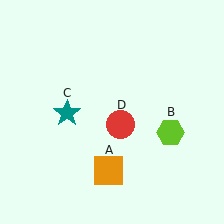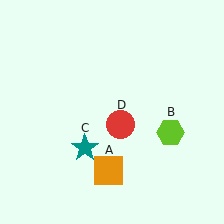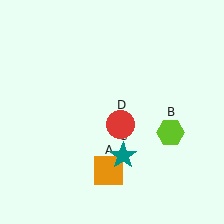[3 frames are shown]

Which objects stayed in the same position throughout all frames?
Orange square (object A) and lime hexagon (object B) and red circle (object D) remained stationary.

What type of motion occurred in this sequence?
The teal star (object C) rotated counterclockwise around the center of the scene.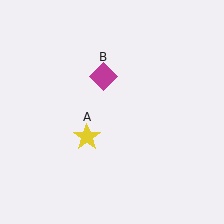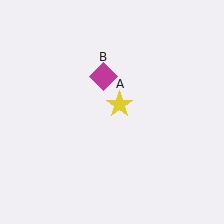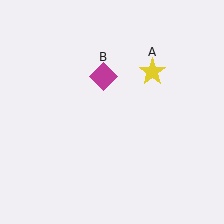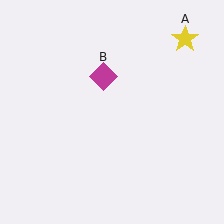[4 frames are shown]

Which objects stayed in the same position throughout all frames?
Magenta diamond (object B) remained stationary.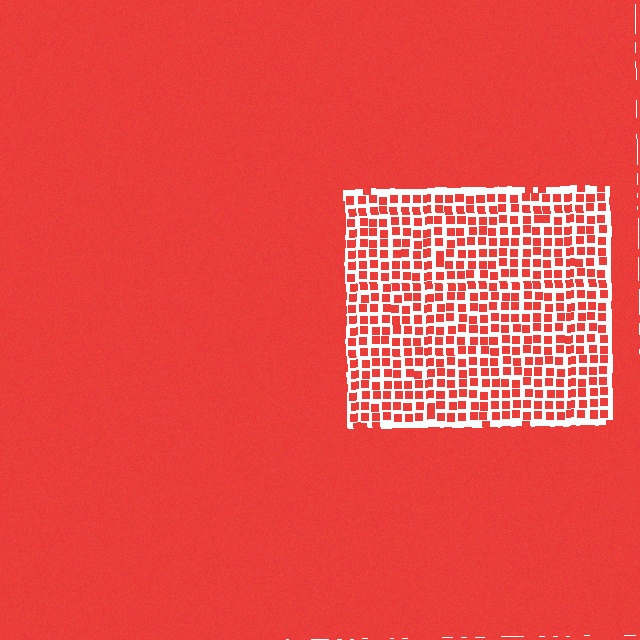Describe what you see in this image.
The image contains small red elements arranged at two different densities. A rectangle-shaped region is visible where the elements are less densely packed than the surrounding area.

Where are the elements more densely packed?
The elements are more densely packed outside the rectangle boundary.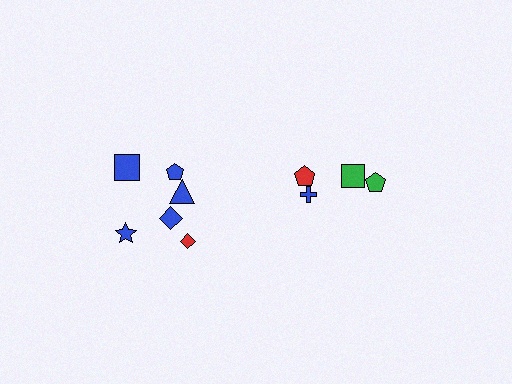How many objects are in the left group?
There are 6 objects.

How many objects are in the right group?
There are 4 objects.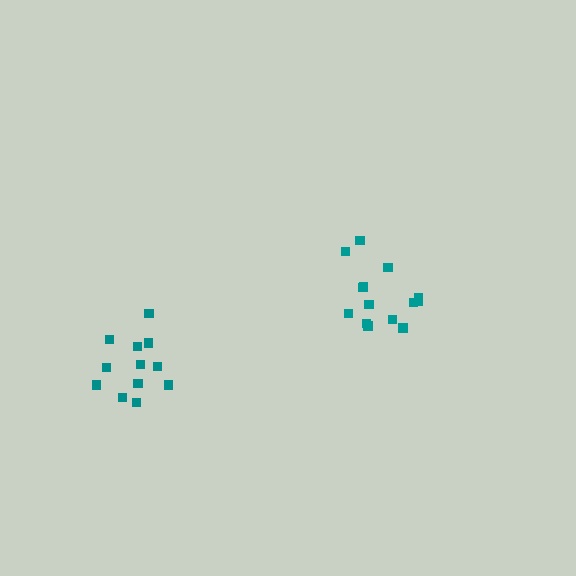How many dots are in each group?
Group 1: 12 dots, Group 2: 14 dots (26 total).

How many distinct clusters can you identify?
There are 2 distinct clusters.